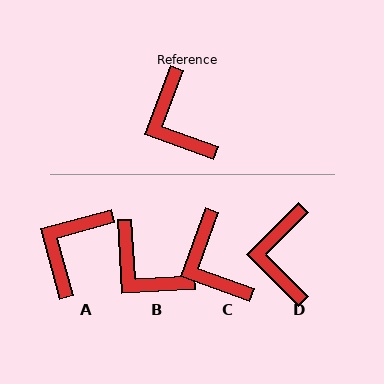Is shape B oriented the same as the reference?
No, it is off by about 23 degrees.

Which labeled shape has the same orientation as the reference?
C.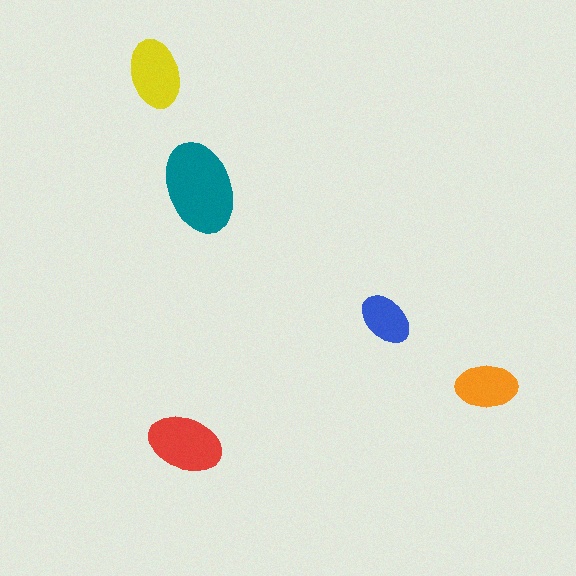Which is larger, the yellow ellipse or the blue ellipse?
The yellow one.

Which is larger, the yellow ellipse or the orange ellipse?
The yellow one.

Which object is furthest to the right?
The orange ellipse is rightmost.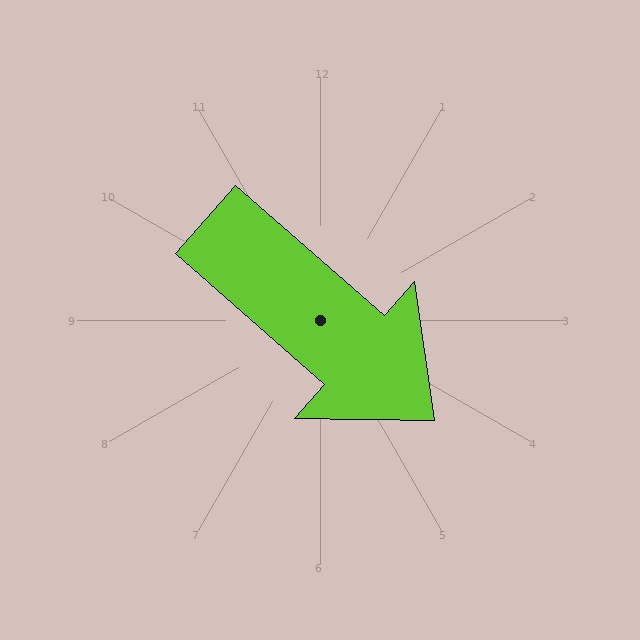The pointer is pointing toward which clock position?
Roughly 4 o'clock.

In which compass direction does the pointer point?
Southeast.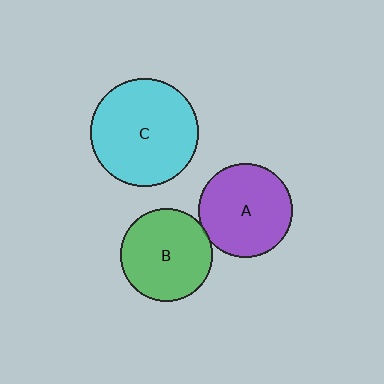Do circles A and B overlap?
Yes.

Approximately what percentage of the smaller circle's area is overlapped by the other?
Approximately 5%.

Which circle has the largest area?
Circle C (cyan).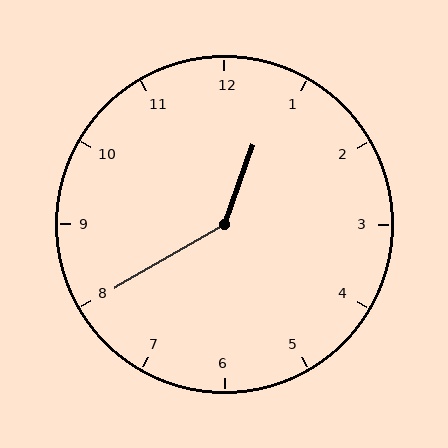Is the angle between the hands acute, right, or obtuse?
It is obtuse.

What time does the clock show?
12:40.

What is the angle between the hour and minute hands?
Approximately 140 degrees.